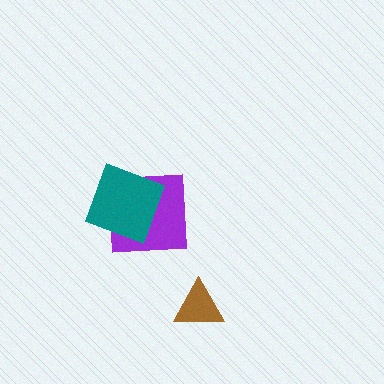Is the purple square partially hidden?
Yes, it is partially covered by another shape.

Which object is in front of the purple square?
The teal diamond is in front of the purple square.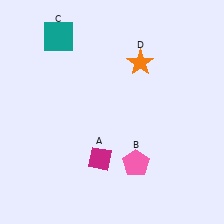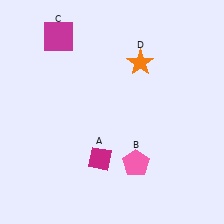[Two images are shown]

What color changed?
The square (C) changed from teal in Image 1 to magenta in Image 2.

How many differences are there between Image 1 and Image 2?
There is 1 difference between the two images.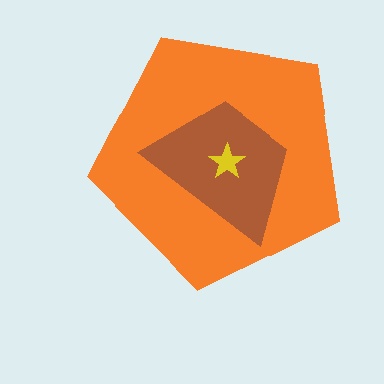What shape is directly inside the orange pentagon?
The brown trapezoid.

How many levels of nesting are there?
3.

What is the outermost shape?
The orange pentagon.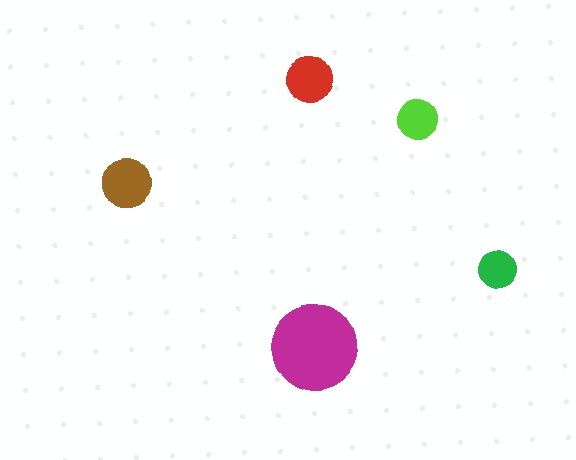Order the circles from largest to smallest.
the magenta one, the brown one, the red one, the lime one, the green one.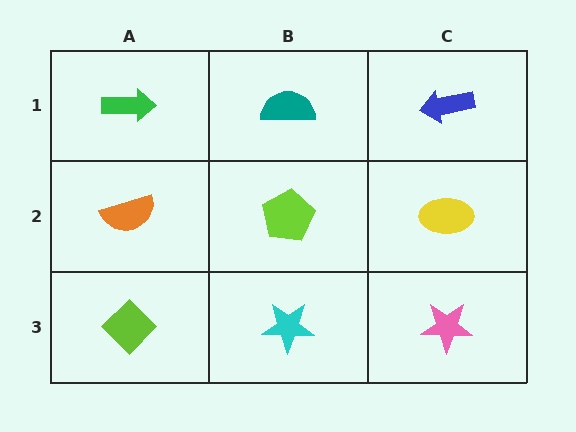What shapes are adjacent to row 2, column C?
A blue arrow (row 1, column C), a pink star (row 3, column C), a lime pentagon (row 2, column B).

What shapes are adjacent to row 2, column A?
A green arrow (row 1, column A), a lime diamond (row 3, column A), a lime pentagon (row 2, column B).